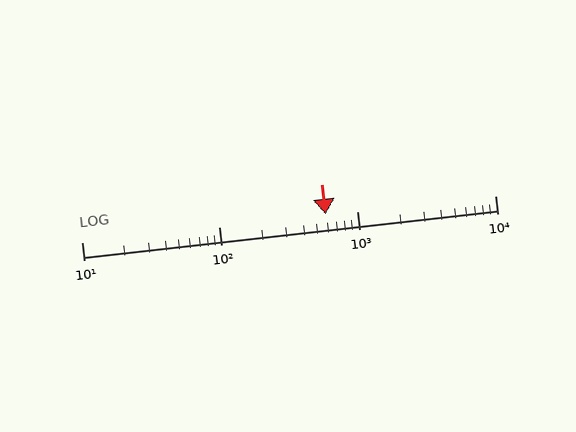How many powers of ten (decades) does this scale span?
The scale spans 3 decades, from 10 to 10000.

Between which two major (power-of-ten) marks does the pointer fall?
The pointer is between 100 and 1000.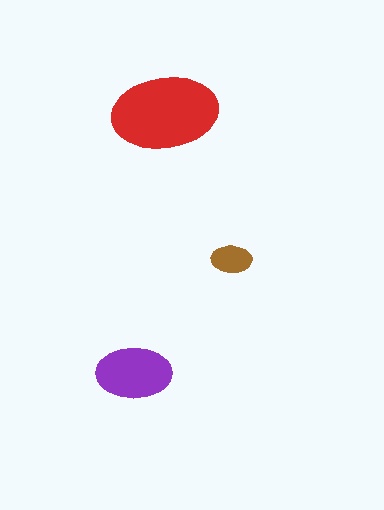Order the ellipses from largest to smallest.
the red one, the purple one, the brown one.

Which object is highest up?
The red ellipse is topmost.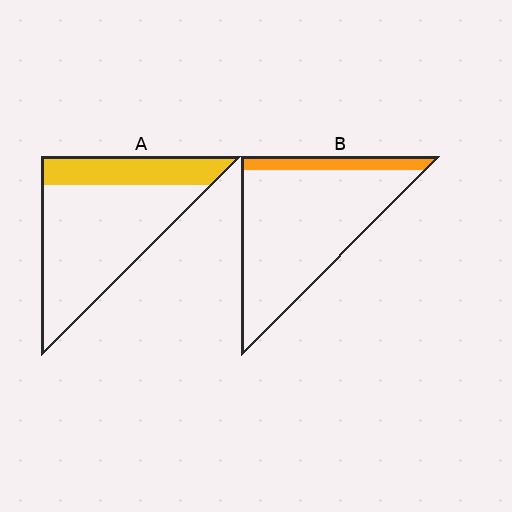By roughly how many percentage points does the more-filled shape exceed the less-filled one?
By roughly 15 percentage points (A over B).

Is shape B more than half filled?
No.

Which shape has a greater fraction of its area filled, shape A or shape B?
Shape A.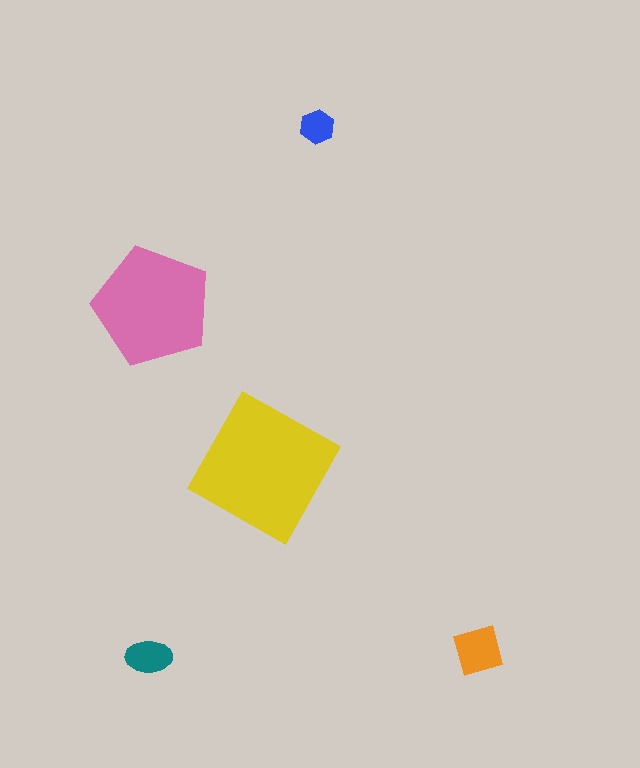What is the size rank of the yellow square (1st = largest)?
1st.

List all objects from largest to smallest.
The yellow square, the pink pentagon, the orange diamond, the teal ellipse, the blue hexagon.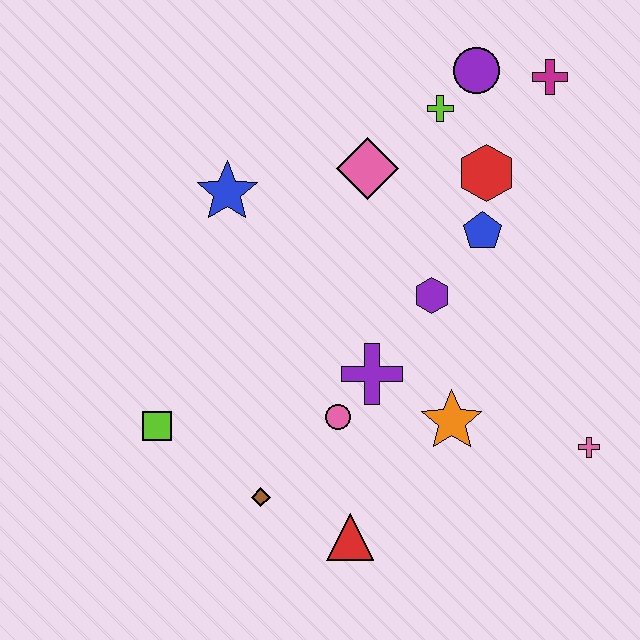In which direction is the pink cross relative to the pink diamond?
The pink cross is below the pink diamond.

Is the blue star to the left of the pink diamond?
Yes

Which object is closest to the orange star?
The purple cross is closest to the orange star.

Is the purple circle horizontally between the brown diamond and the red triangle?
No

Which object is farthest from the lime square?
The magenta cross is farthest from the lime square.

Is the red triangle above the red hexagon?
No